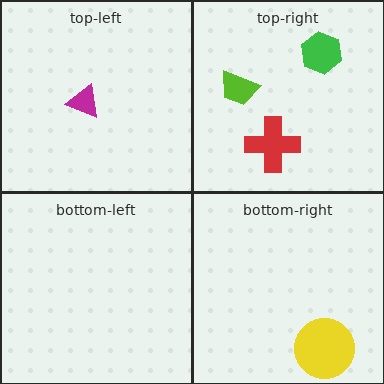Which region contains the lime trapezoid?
The top-right region.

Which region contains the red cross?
The top-right region.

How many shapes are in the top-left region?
1.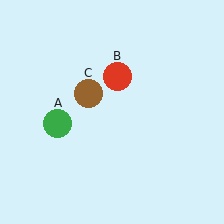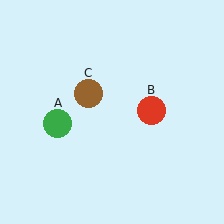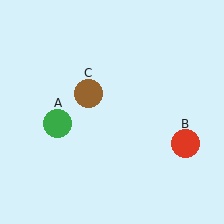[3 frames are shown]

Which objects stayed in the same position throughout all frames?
Green circle (object A) and brown circle (object C) remained stationary.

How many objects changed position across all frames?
1 object changed position: red circle (object B).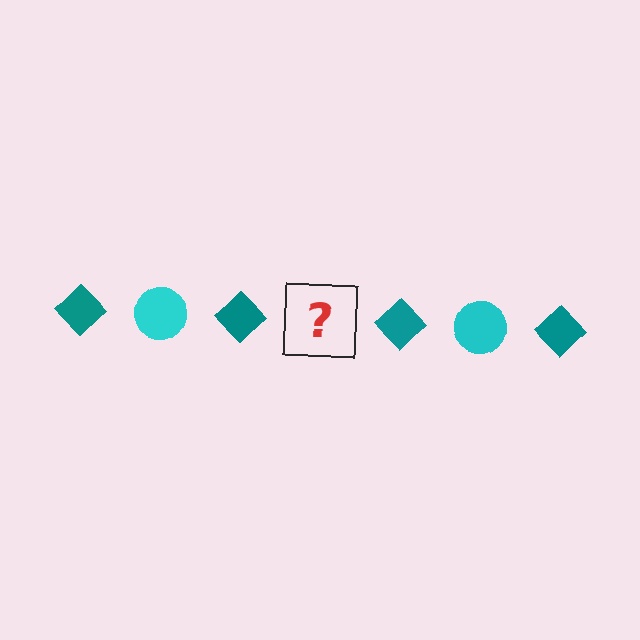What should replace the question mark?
The question mark should be replaced with a cyan circle.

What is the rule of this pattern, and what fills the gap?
The rule is that the pattern alternates between teal diamond and cyan circle. The gap should be filled with a cyan circle.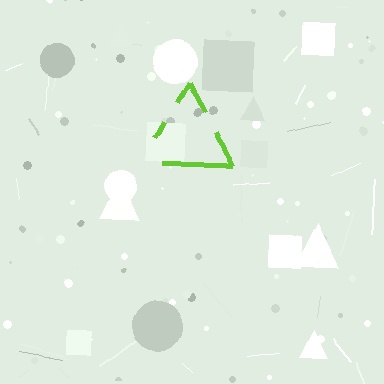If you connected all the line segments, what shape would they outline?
They would outline a triangle.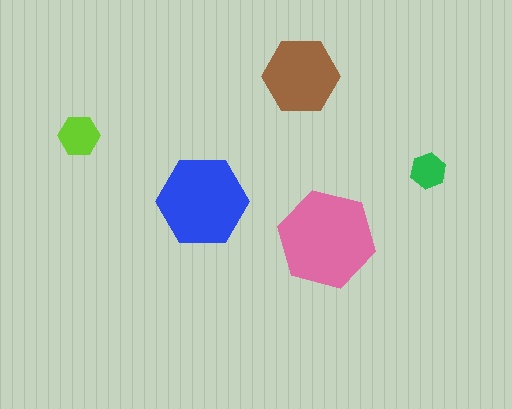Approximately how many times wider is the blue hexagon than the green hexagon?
About 2.5 times wider.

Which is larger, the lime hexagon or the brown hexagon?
The brown one.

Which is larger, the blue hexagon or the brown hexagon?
The blue one.